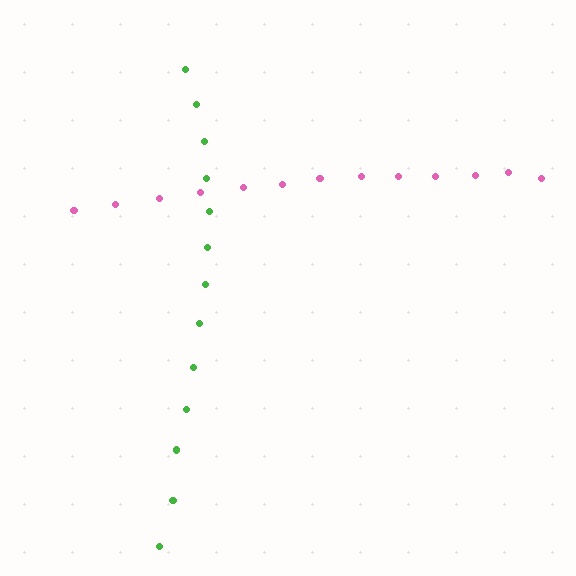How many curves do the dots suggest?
There are 2 distinct paths.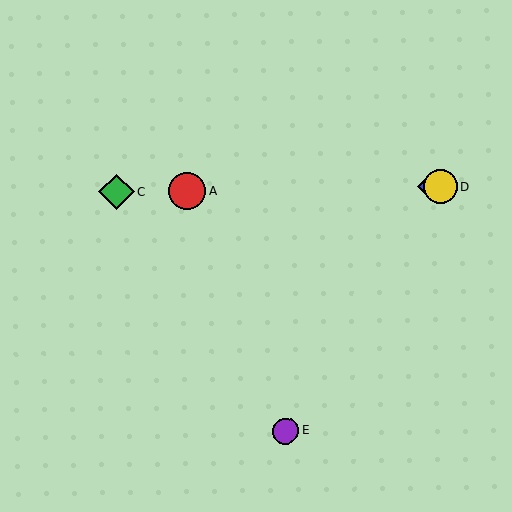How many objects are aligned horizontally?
4 objects (A, B, C, D) are aligned horizontally.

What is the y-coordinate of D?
Object D is at y≈187.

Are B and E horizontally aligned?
No, B is at y≈187 and E is at y≈431.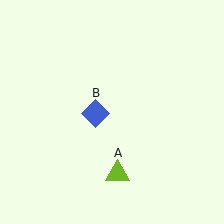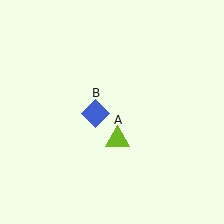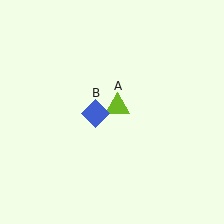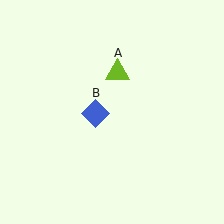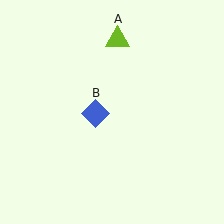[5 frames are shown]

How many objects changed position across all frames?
1 object changed position: lime triangle (object A).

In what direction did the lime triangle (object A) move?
The lime triangle (object A) moved up.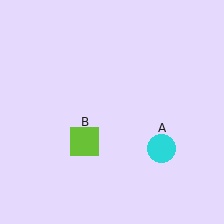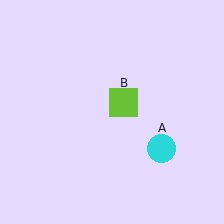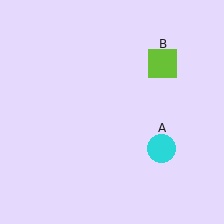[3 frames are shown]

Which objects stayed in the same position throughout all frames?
Cyan circle (object A) remained stationary.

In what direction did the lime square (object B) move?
The lime square (object B) moved up and to the right.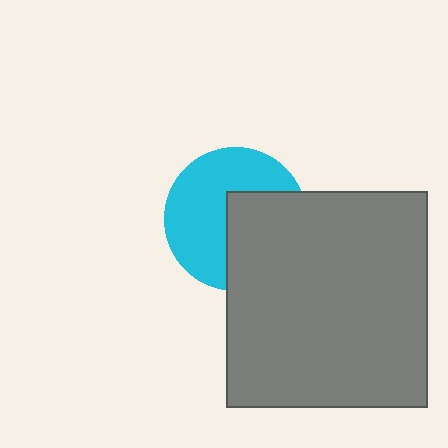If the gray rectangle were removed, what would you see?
You would see the complete cyan circle.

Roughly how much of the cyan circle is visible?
About half of it is visible (roughly 57%).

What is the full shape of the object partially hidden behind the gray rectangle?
The partially hidden object is a cyan circle.